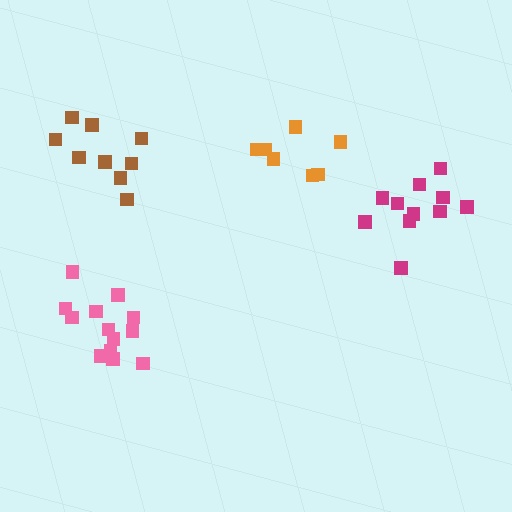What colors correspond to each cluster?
The clusters are colored: magenta, pink, brown, orange.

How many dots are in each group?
Group 1: 11 dots, Group 2: 13 dots, Group 3: 9 dots, Group 4: 7 dots (40 total).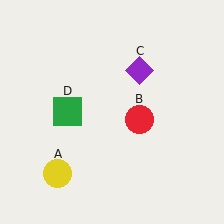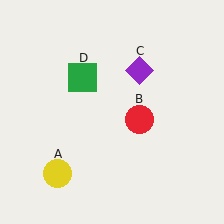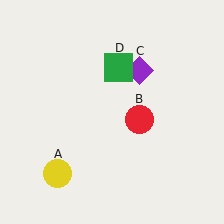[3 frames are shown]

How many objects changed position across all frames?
1 object changed position: green square (object D).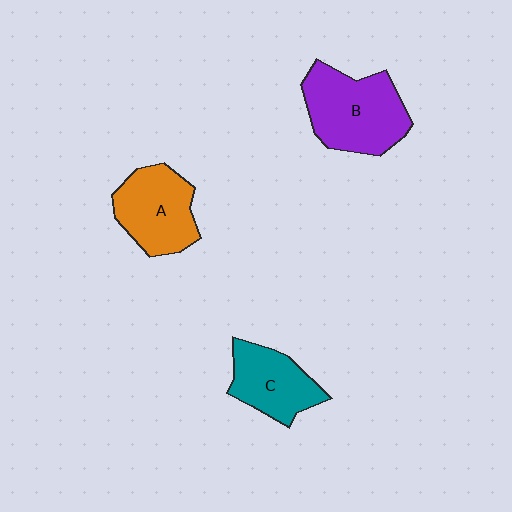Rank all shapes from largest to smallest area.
From largest to smallest: B (purple), A (orange), C (teal).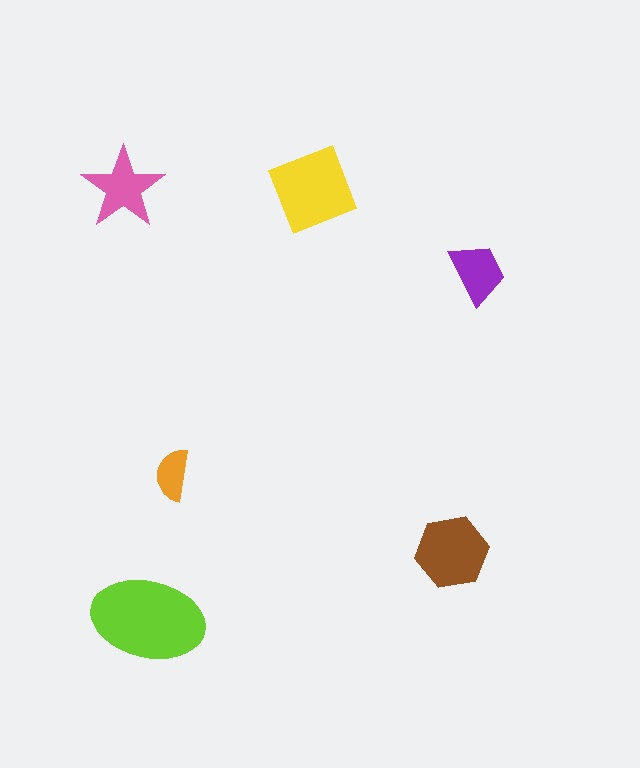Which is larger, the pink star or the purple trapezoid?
The pink star.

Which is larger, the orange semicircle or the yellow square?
The yellow square.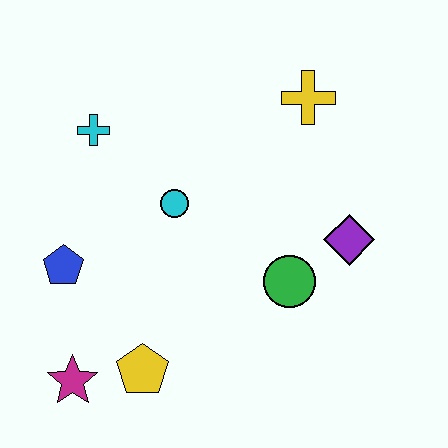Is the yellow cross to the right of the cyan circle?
Yes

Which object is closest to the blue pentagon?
The magenta star is closest to the blue pentagon.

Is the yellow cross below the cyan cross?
No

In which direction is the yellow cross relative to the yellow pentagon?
The yellow cross is above the yellow pentagon.